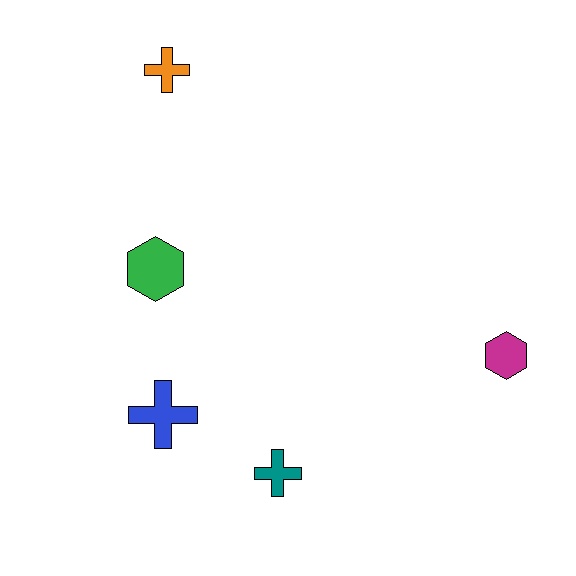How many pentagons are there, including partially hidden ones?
There are no pentagons.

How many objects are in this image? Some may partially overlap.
There are 5 objects.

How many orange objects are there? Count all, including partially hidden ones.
There is 1 orange object.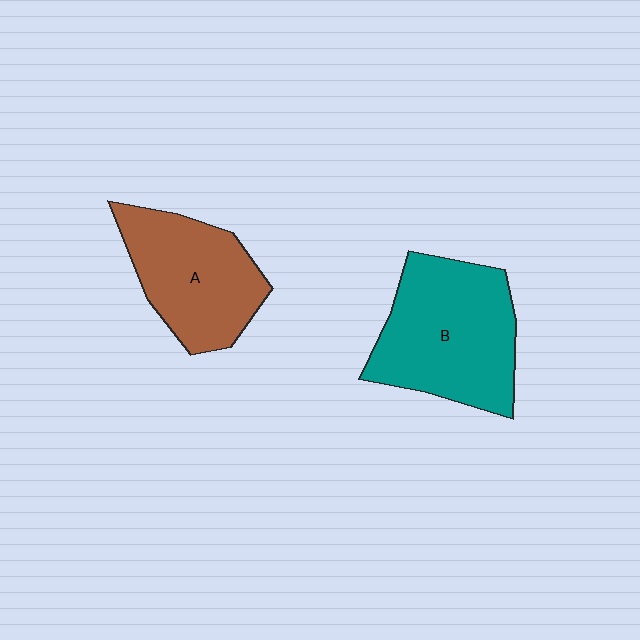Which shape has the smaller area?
Shape A (brown).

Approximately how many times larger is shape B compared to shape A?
Approximately 1.2 times.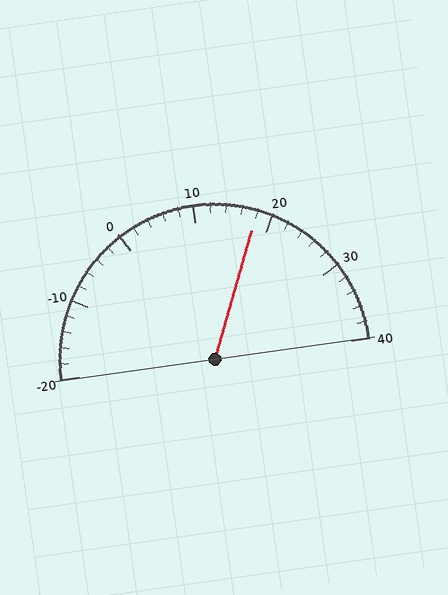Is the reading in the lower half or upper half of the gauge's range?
The reading is in the upper half of the range (-20 to 40).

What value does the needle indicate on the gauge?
The needle indicates approximately 18.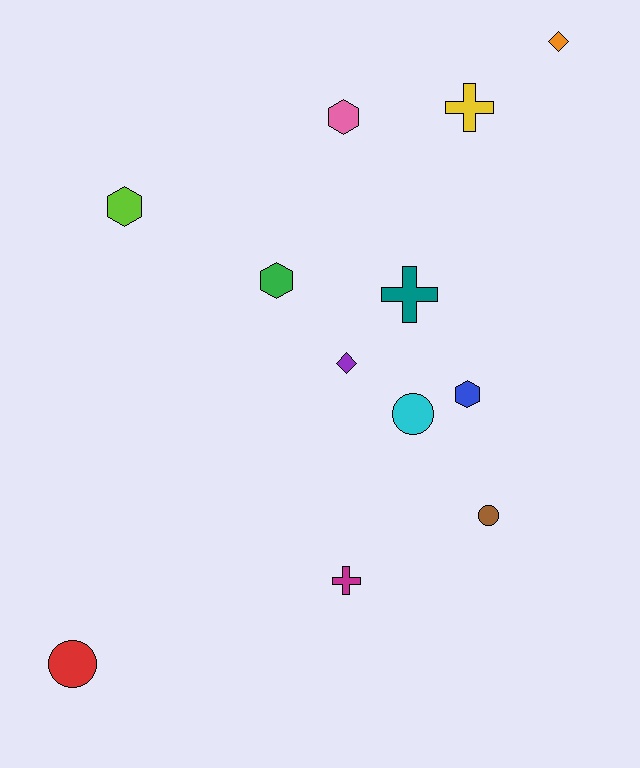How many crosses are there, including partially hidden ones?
There are 3 crosses.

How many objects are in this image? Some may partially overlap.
There are 12 objects.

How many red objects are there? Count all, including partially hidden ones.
There is 1 red object.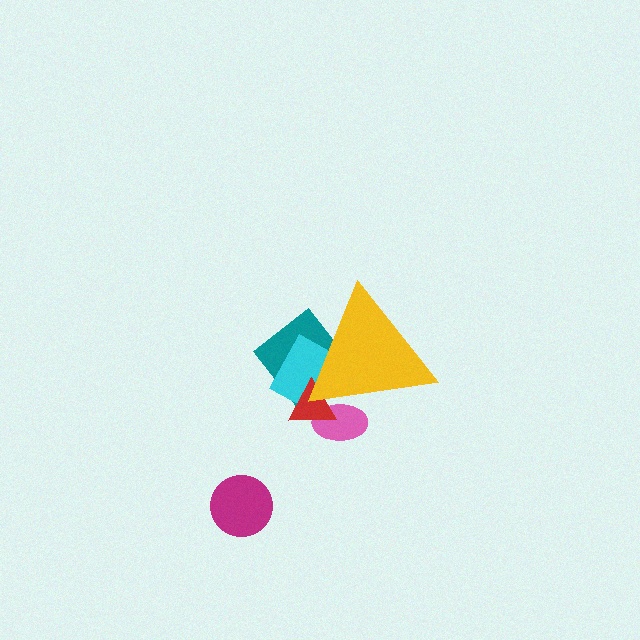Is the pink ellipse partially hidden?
Yes, the pink ellipse is partially hidden behind the yellow triangle.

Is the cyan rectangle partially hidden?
Yes, the cyan rectangle is partially hidden behind the yellow triangle.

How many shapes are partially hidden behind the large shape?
4 shapes are partially hidden.